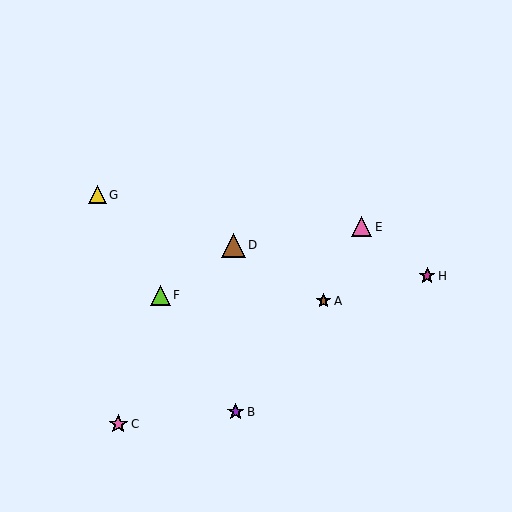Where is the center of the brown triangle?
The center of the brown triangle is at (233, 245).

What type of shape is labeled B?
Shape B is a purple star.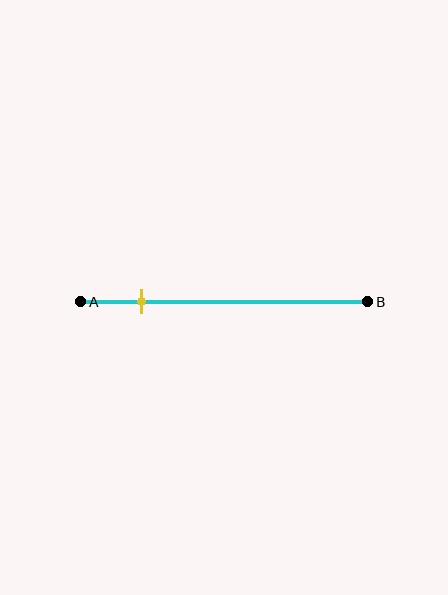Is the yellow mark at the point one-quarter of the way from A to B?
No, the mark is at about 20% from A, not at the 25% one-quarter point.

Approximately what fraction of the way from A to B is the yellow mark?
The yellow mark is approximately 20% of the way from A to B.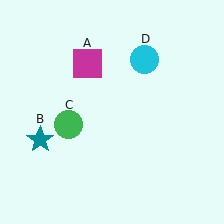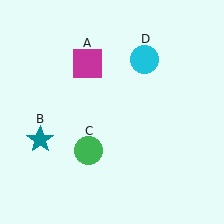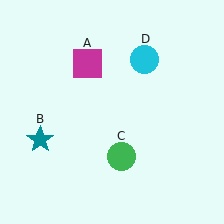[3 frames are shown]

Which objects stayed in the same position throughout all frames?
Magenta square (object A) and teal star (object B) and cyan circle (object D) remained stationary.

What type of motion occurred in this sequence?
The green circle (object C) rotated counterclockwise around the center of the scene.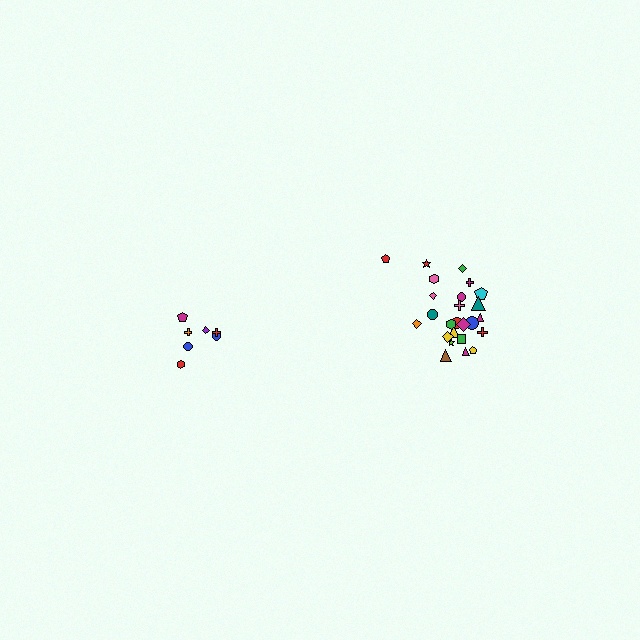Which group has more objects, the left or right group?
The right group.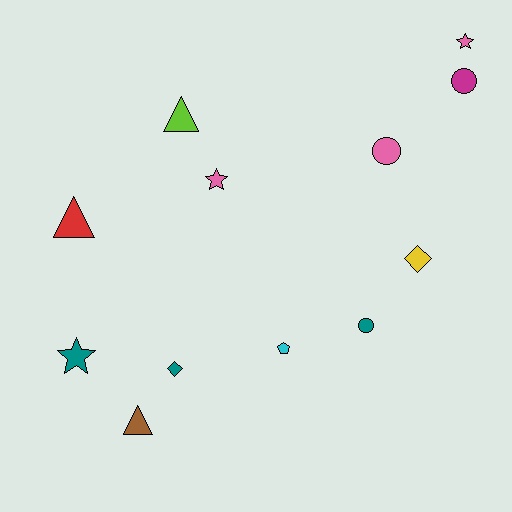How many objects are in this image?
There are 12 objects.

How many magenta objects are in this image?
There is 1 magenta object.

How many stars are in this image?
There are 3 stars.